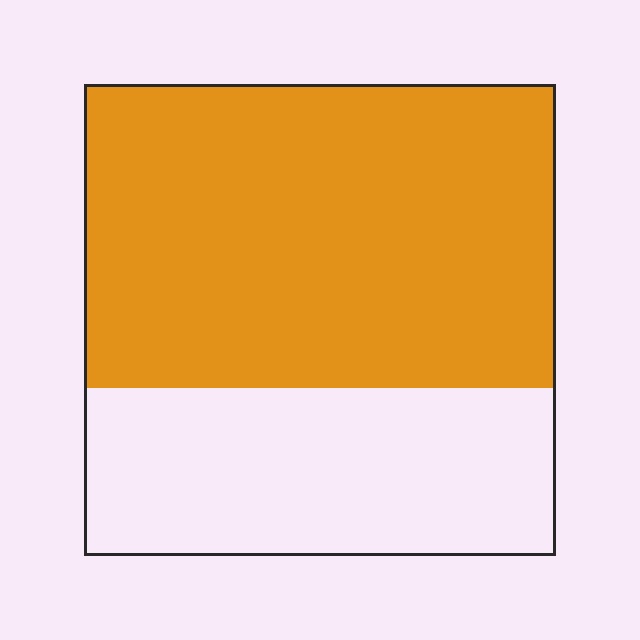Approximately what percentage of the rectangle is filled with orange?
Approximately 65%.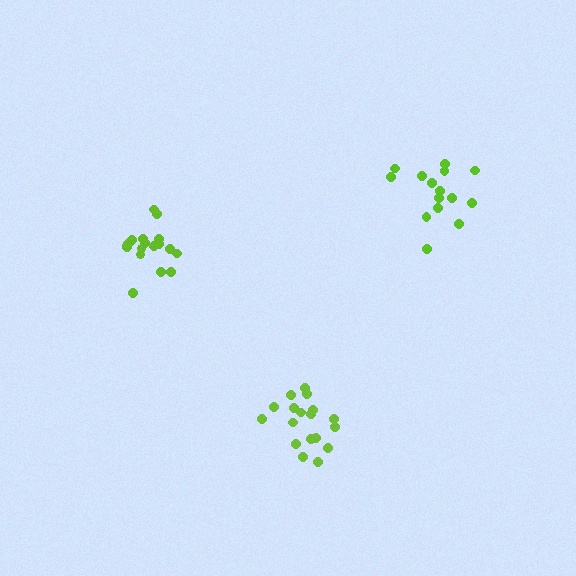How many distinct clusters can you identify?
There are 3 distinct clusters.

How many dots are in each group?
Group 1: 18 dots, Group 2: 15 dots, Group 3: 19 dots (52 total).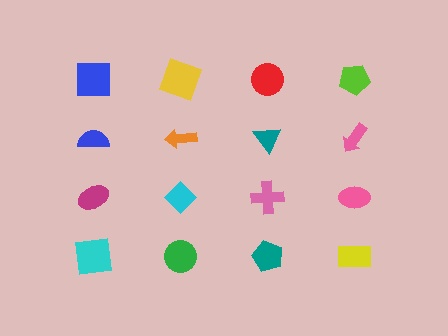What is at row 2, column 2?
An orange arrow.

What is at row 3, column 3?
A pink cross.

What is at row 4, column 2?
A green circle.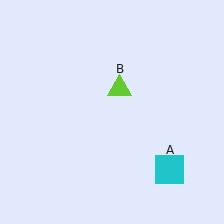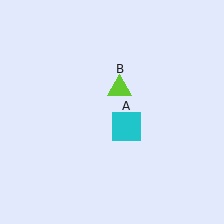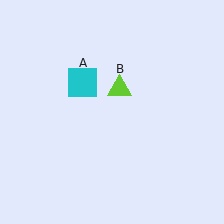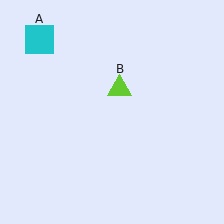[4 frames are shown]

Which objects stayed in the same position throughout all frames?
Lime triangle (object B) remained stationary.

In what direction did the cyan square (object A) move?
The cyan square (object A) moved up and to the left.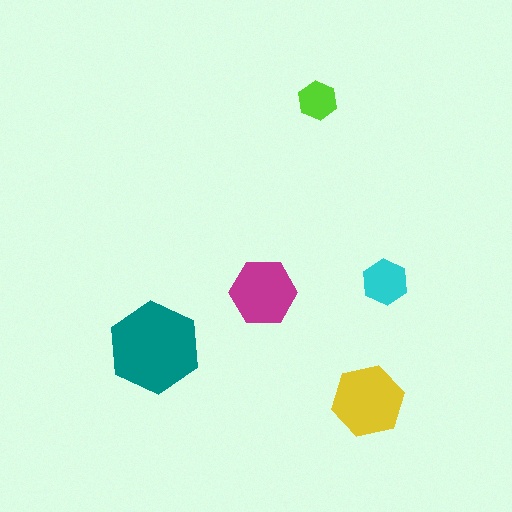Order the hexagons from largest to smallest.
the teal one, the yellow one, the magenta one, the cyan one, the lime one.